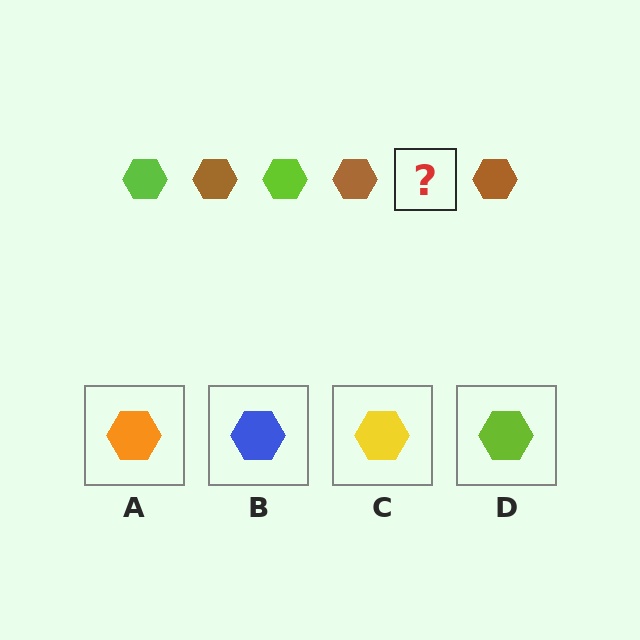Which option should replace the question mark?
Option D.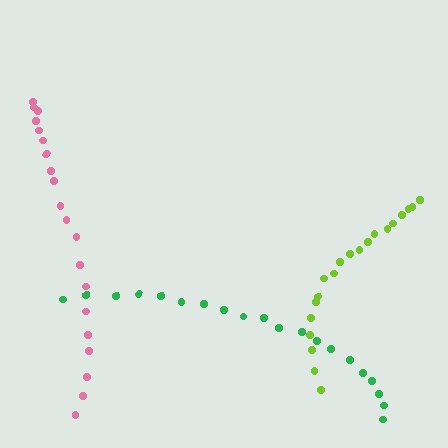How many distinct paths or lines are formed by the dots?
There are 3 distinct paths.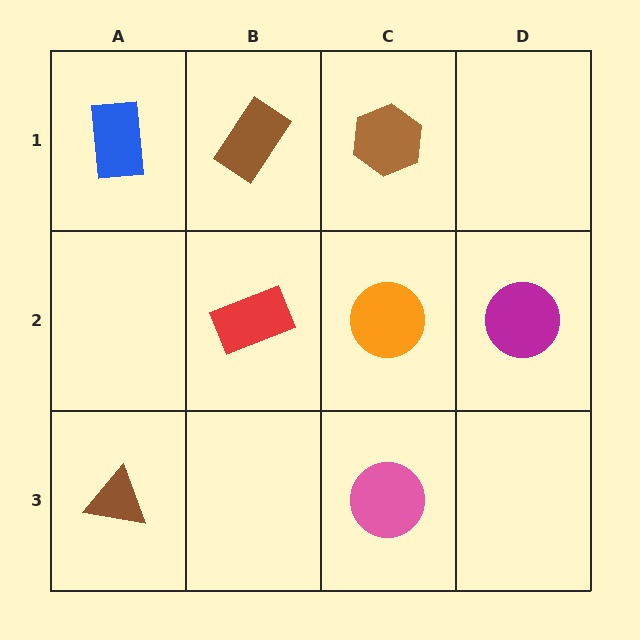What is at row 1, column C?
A brown hexagon.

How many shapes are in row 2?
3 shapes.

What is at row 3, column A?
A brown triangle.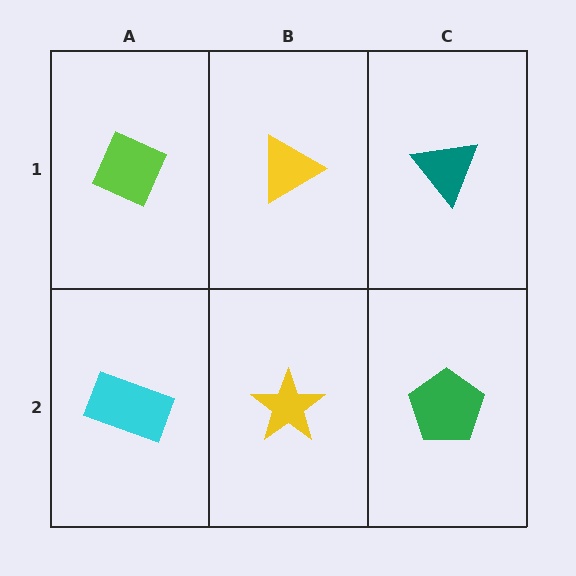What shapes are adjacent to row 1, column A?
A cyan rectangle (row 2, column A), a yellow triangle (row 1, column B).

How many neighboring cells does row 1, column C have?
2.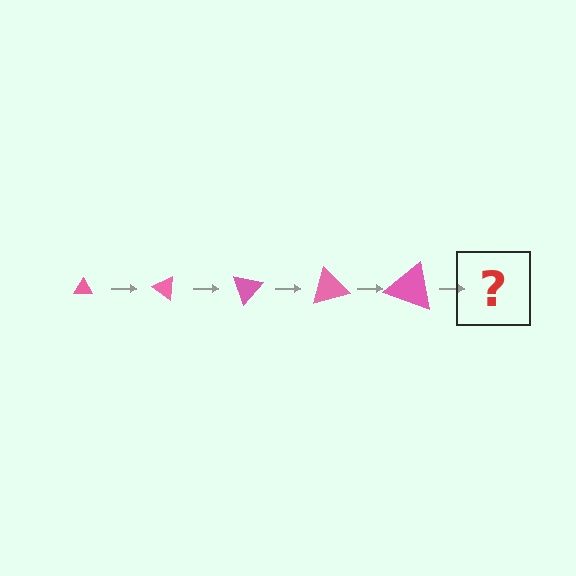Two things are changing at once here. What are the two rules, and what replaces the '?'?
The two rules are that the triangle grows larger each step and it rotates 35 degrees each step. The '?' should be a triangle, larger than the previous one and rotated 175 degrees from the start.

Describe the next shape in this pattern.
It should be a triangle, larger than the previous one and rotated 175 degrees from the start.